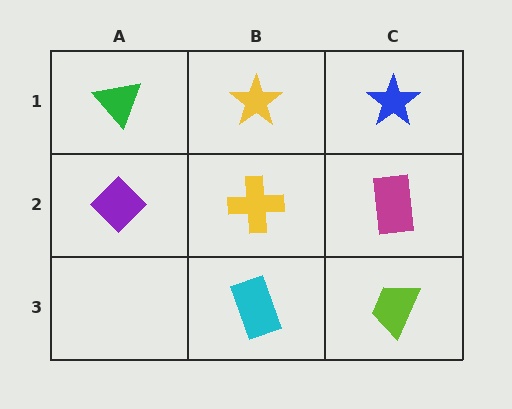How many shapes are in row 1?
3 shapes.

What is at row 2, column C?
A magenta rectangle.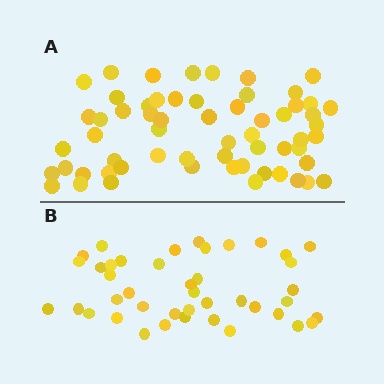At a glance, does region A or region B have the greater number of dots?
Region A (the top region) has more dots.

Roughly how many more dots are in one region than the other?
Region A has approximately 20 more dots than region B.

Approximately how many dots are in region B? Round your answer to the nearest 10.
About 40 dots. (The exact count is 42, which rounds to 40.)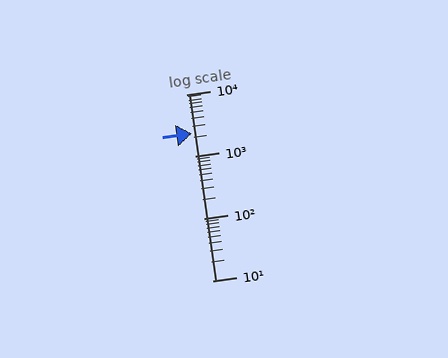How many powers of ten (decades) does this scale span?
The scale spans 3 decades, from 10 to 10000.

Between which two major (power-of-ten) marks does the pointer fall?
The pointer is between 1000 and 10000.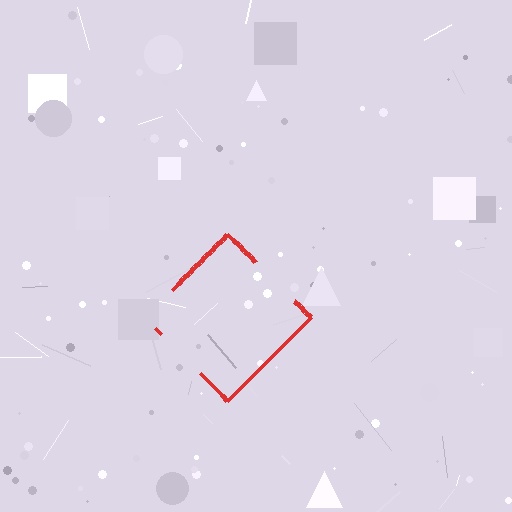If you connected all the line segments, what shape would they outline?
They would outline a diamond.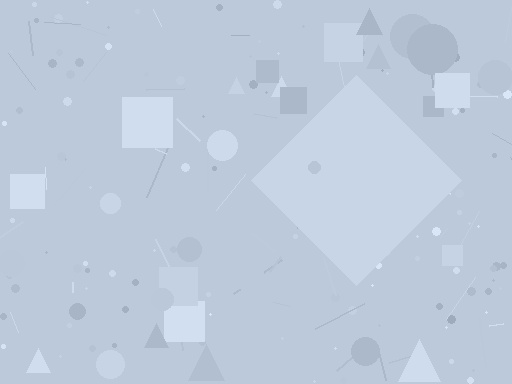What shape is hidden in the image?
A diamond is hidden in the image.